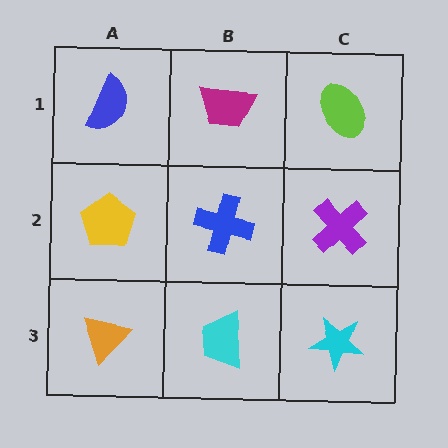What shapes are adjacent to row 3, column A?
A yellow pentagon (row 2, column A), a cyan trapezoid (row 3, column B).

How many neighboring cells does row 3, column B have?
3.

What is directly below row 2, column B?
A cyan trapezoid.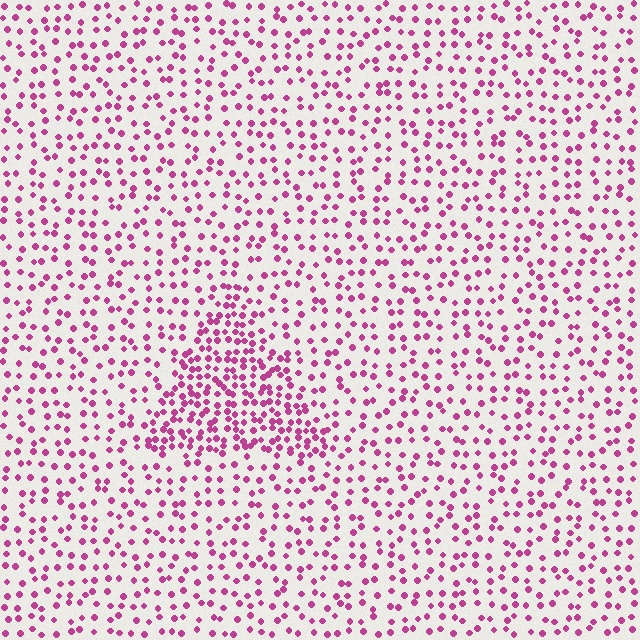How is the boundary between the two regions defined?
The boundary is defined by a change in element density (approximately 2.1x ratio). All elements are the same color, size, and shape.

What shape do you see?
I see a triangle.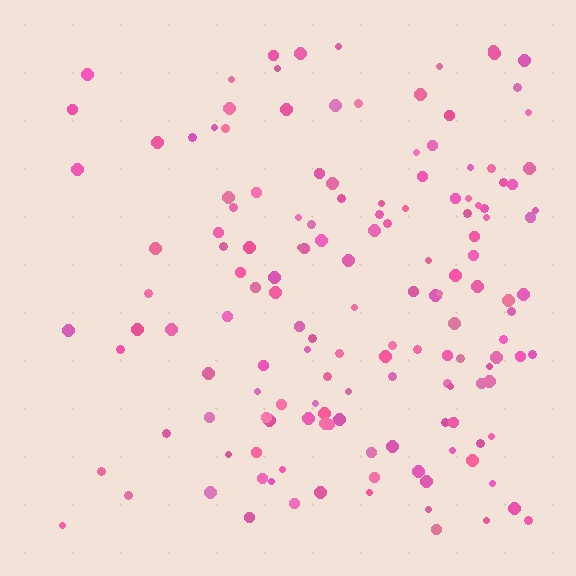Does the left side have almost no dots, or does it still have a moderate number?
Still a moderate number, just noticeably fewer than the right.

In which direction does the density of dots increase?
From left to right, with the right side densest.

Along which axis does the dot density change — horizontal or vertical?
Horizontal.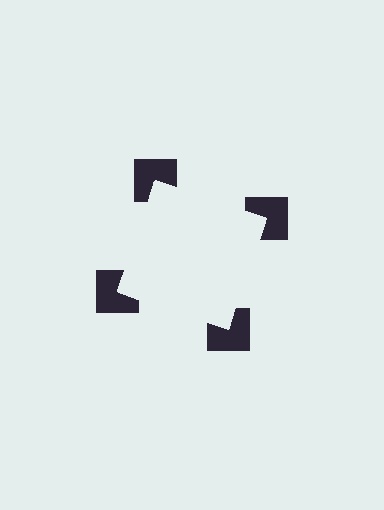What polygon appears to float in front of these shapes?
An illusory square — its edges are inferred from the aligned wedge cuts in the notched squares, not physically drawn.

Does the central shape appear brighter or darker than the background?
It typically appears slightly brighter than the background, even though no actual brightness change is drawn.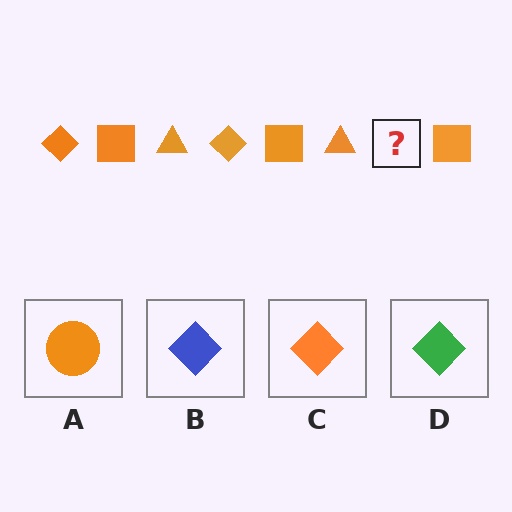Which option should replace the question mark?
Option C.